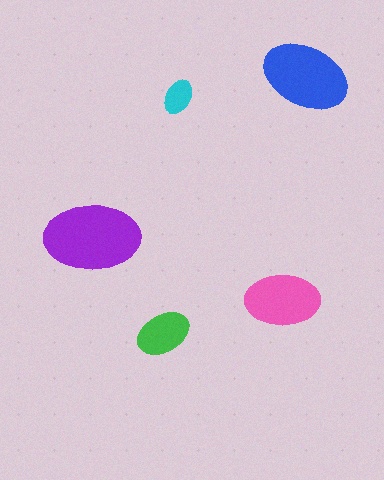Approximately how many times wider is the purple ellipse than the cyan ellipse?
About 2.5 times wider.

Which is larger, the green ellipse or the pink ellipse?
The pink one.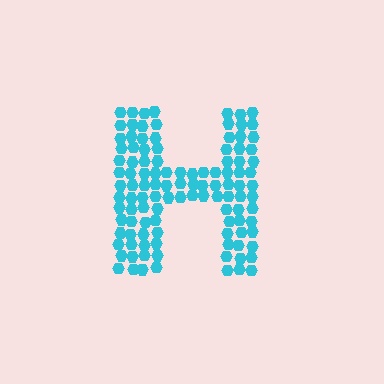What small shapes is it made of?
It is made of small hexagons.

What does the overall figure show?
The overall figure shows the letter H.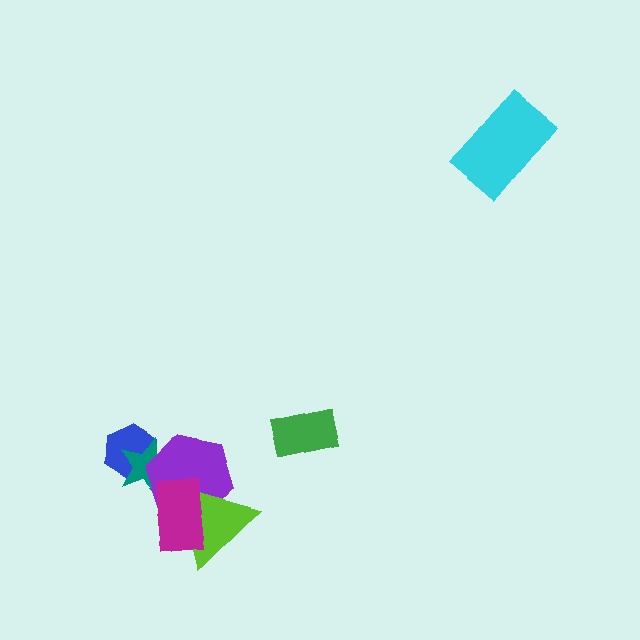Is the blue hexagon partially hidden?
Yes, it is partially covered by another shape.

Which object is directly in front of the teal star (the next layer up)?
The purple hexagon is directly in front of the teal star.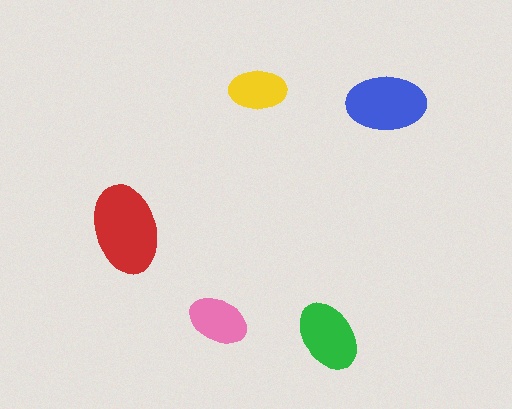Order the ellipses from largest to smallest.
the red one, the blue one, the green one, the pink one, the yellow one.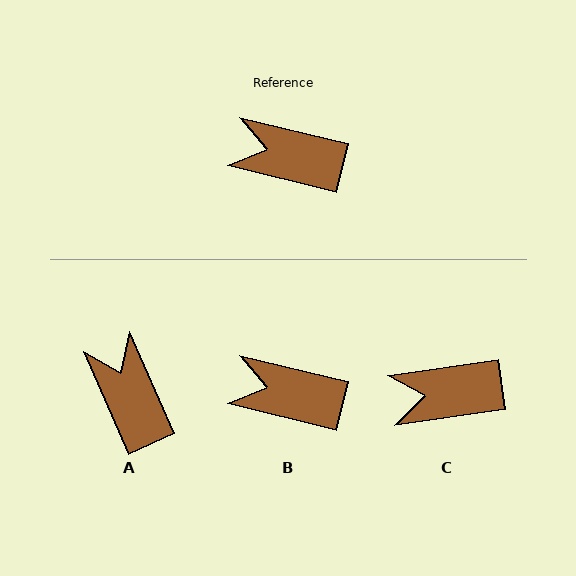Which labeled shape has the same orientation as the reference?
B.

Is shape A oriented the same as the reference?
No, it is off by about 53 degrees.